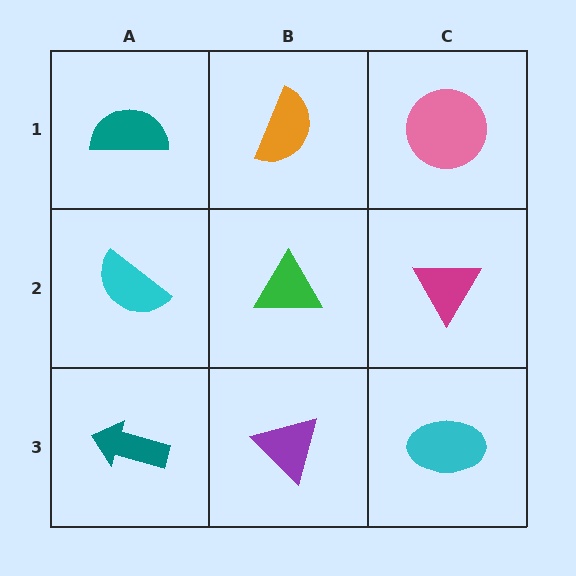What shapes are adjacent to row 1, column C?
A magenta triangle (row 2, column C), an orange semicircle (row 1, column B).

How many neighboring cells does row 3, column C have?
2.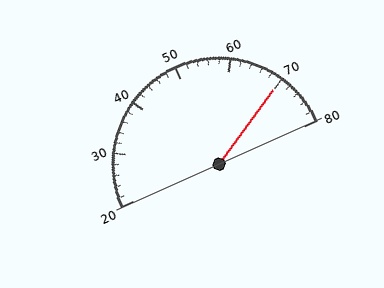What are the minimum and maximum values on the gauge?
The gauge ranges from 20 to 80.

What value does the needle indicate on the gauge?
The needle indicates approximately 70.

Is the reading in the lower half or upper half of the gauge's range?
The reading is in the upper half of the range (20 to 80).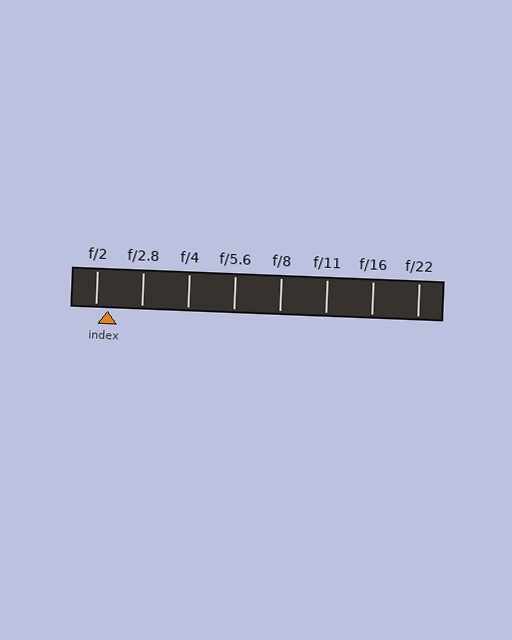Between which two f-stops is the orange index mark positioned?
The index mark is between f/2 and f/2.8.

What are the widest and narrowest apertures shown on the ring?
The widest aperture shown is f/2 and the narrowest is f/22.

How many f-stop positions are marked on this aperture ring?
There are 8 f-stop positions marked.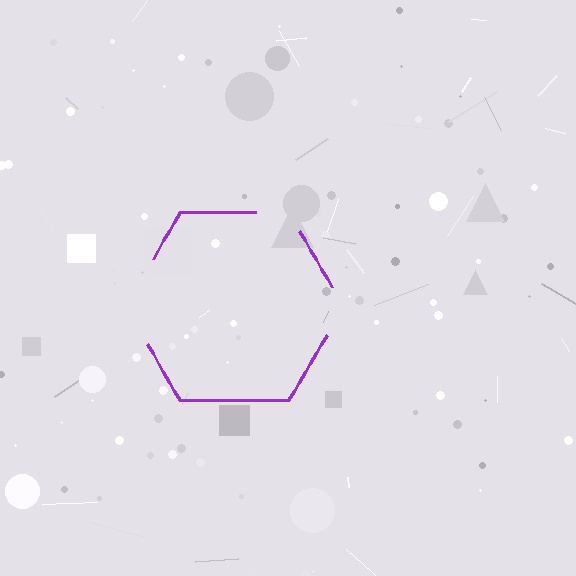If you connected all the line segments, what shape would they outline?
They would outline a hexagon.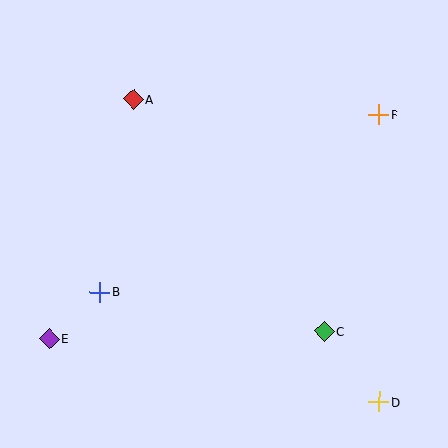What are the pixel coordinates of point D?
Point D is at (379, 402).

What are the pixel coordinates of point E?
Point E is at (49, 339).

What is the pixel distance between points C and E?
The distance between C and E is 276 pixels.